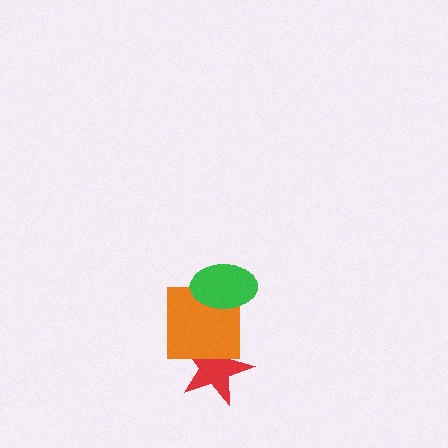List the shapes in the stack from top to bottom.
From top to bottom: the green ellipse, the orange square, the red star.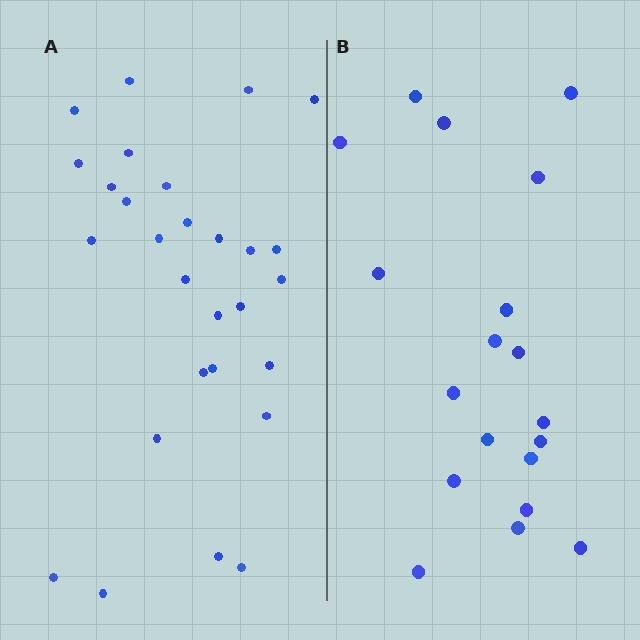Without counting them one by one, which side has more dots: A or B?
Region A (the left region) has more dots.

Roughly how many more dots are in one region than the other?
Region A has roughly 8 or so more dots than region B.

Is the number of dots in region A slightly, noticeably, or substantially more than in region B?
Region A has substantially more. The ratio is roughly 1.5 to 1.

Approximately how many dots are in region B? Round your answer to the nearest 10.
About 20 dots. (The exact count is 19, which rounds to 20.)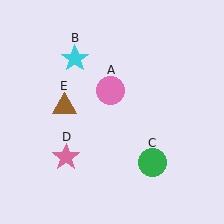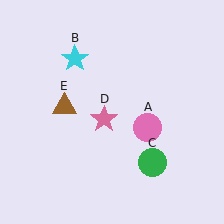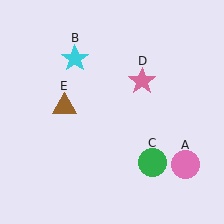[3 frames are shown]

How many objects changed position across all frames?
2 objects changed position: pink circle (object A), pink star (object D).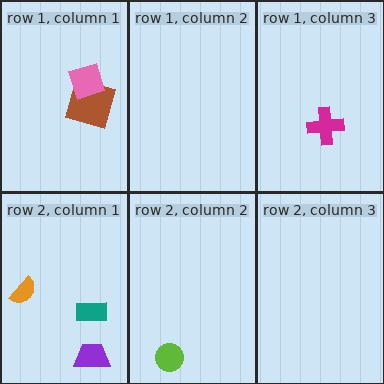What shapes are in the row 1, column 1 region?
The brown square, the pink diamond.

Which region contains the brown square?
The row 1, column 1 region.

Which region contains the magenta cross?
The row 1, column 3 region.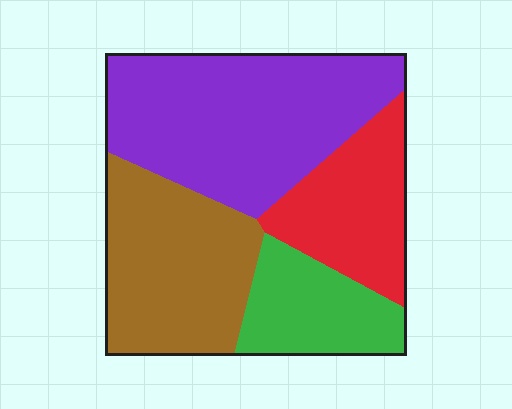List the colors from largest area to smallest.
From largest to smallest: purple, brown, red, green.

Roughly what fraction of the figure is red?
Red covers 19% of the figure.